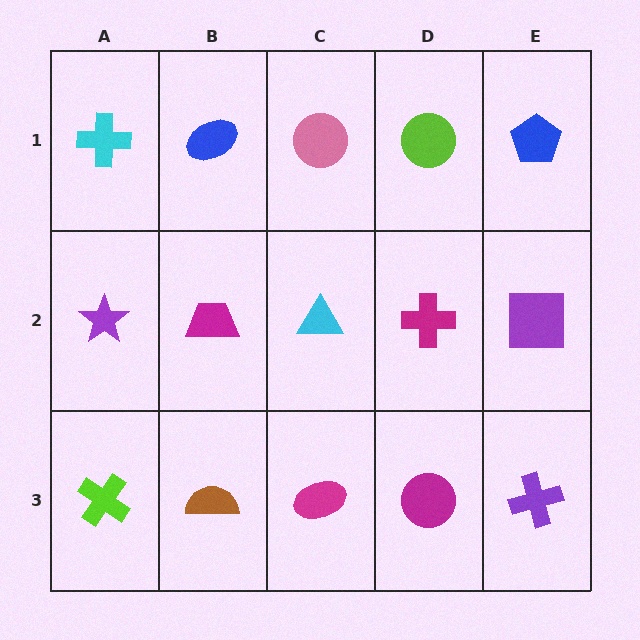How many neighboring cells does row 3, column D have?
3.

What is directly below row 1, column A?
A purple star.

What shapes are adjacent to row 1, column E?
A purple square (row 2, column E), a lime circle (row 1, column D).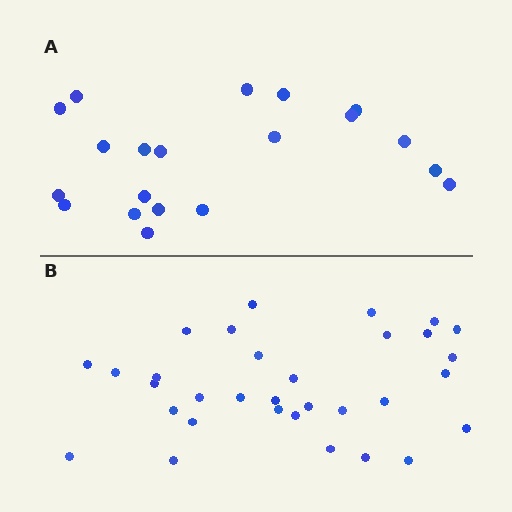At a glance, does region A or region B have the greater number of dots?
Region B (the bottom region) has more dots.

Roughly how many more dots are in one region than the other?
Region B has roughly 12 or so more dots than region A.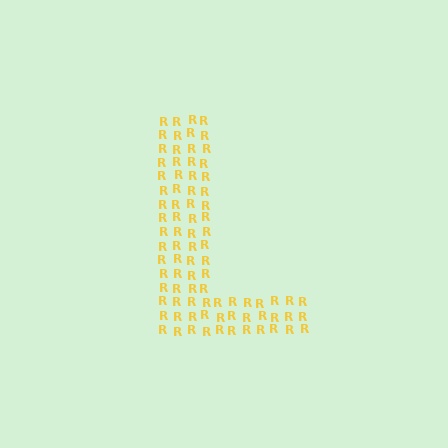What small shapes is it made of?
It is made of small letter R's.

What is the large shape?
The large shape is the letter L.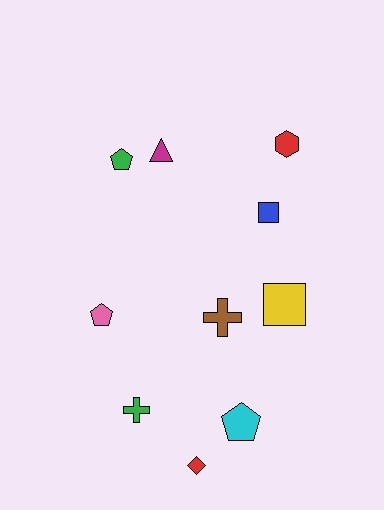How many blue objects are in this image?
There is 1 blue object.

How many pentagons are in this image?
There are 3 pentagons.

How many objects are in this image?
There are 10 objects.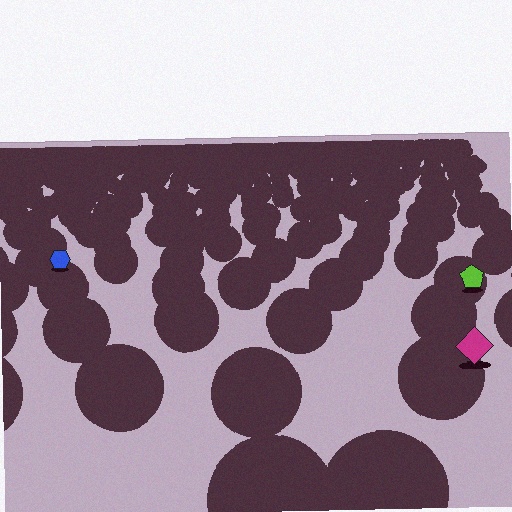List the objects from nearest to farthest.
From nearest to farthest: the magenta diamond, the lime pentagon, the blue hexagon.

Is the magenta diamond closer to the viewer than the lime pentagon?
Yes. The magenta diamond is closer — you can tell from the texture gradient: the ground texture is coarser near it.